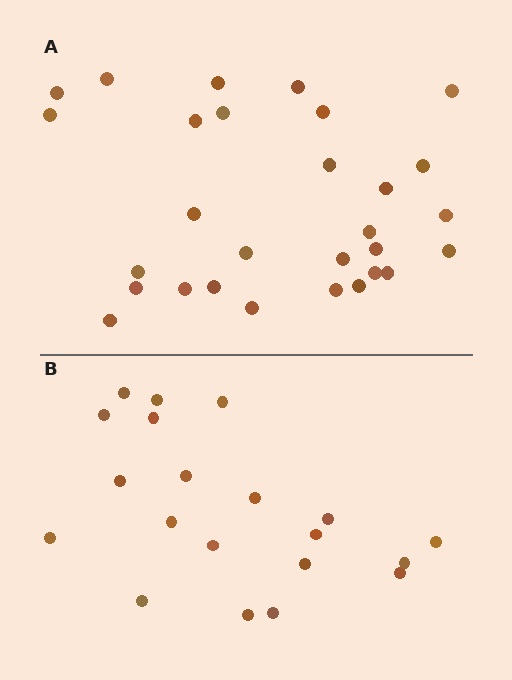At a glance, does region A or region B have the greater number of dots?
Region A (the top region) has more dots.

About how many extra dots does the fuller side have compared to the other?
Region A has roughly 8 or so more dots than region B.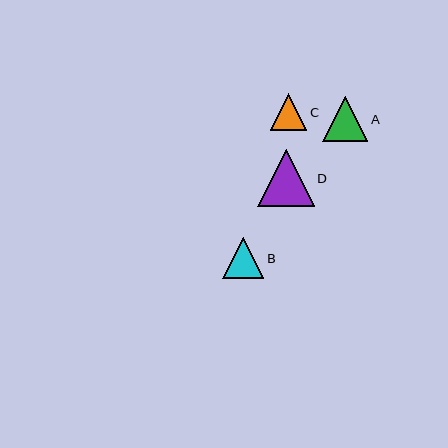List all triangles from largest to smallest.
From largest to smallest: D, A, B, C.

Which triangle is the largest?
Triangle D is the largest with a size of approximately 57 pixels.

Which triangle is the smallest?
Triangle C is the smallest with a size of approximately 36 pixels.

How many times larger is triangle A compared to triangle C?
Triangle A is approximately 1.2 times the size of triangle C.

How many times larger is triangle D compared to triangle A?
Triangle D is approximately 1.3 times the size of triangle A.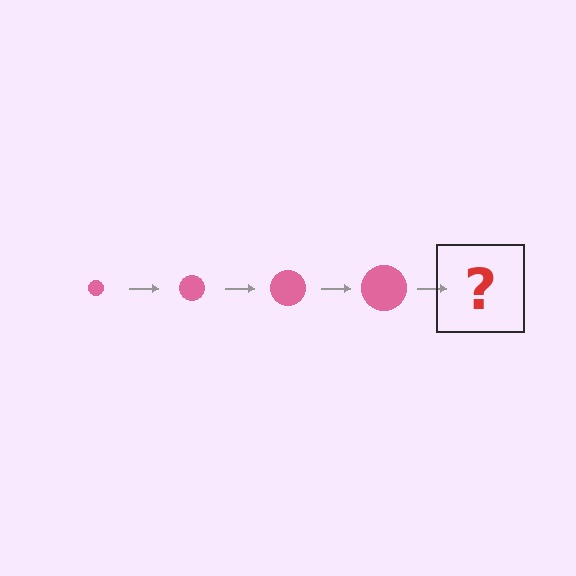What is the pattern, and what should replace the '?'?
The pattern is that the circle gets progressively larger each step. The '?' should be a pink circle, larger than the previous one.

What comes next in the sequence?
The next element should be a pink circle, larger than the previous one.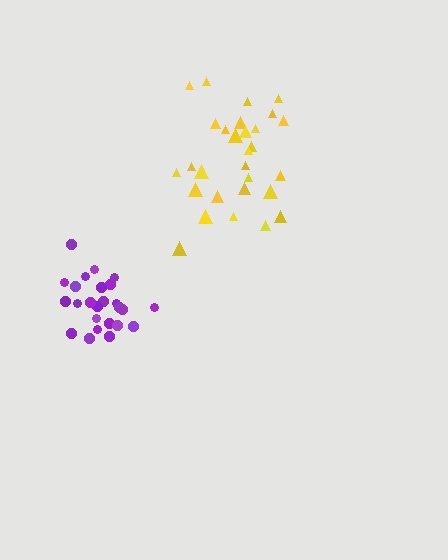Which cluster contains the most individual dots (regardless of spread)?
Yellow (29).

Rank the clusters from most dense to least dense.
purple, yellow.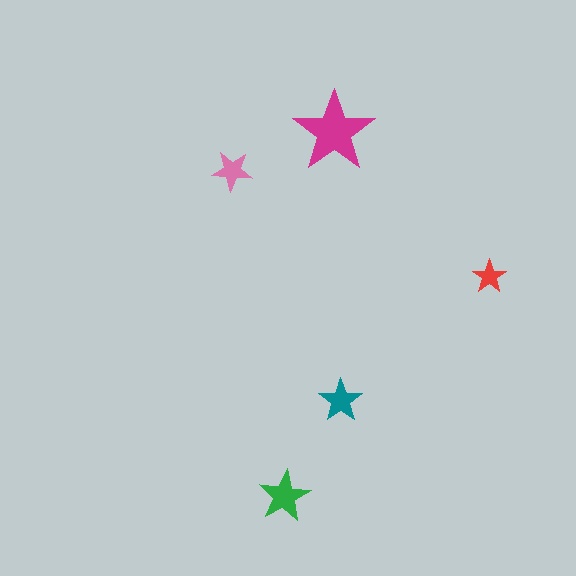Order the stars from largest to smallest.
the magenta one, the green one, the teal one, the pink one, the red one.